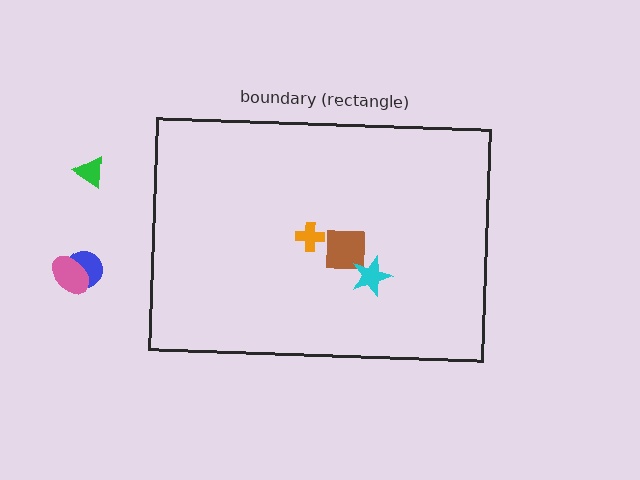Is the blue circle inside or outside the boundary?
Outside.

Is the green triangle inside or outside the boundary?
Outside.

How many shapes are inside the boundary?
3 inside, 3 outside.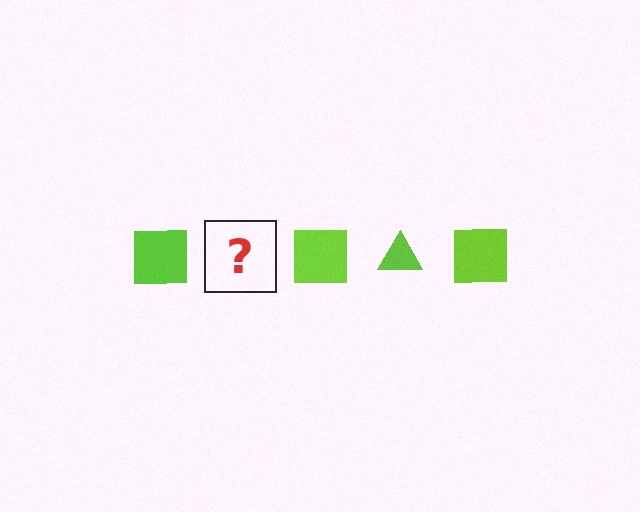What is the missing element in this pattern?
The missing element is a lime triangle.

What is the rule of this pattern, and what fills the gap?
The rule is that the pattern cycles through square, triangle shapes in lime. The gap should be filled with a lime triangle.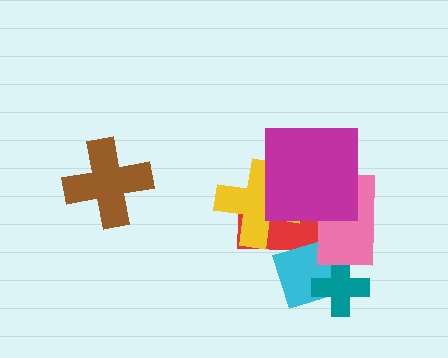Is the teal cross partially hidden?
No, no other shape covers it.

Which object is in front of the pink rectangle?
The magenta square is in front of the pink rectangle.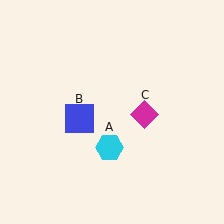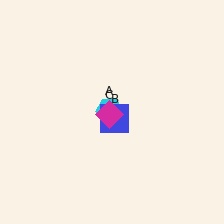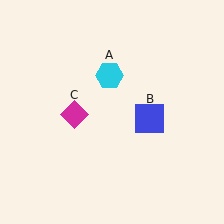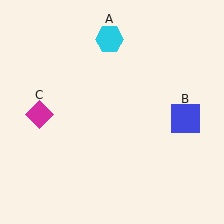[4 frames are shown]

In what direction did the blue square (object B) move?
The blue square (object B) moved right.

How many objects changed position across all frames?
3 objects changed position: cyan hexagon (object A), blue square (object B), magenta diamond (object C).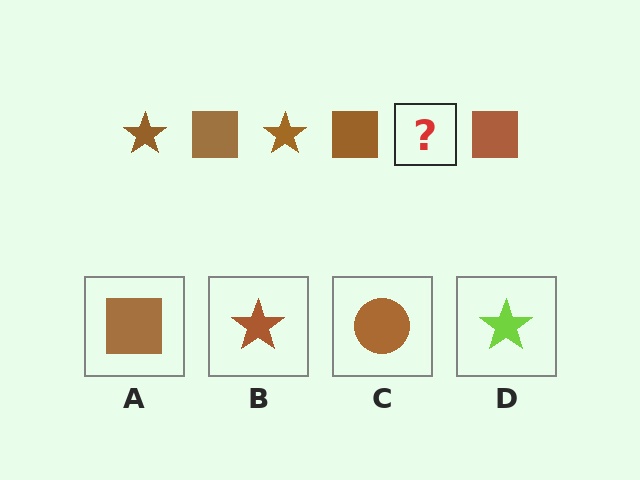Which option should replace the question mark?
Option B.